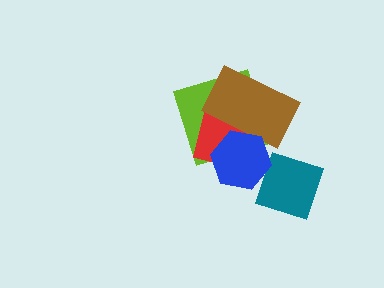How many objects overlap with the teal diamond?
1 object overlaps with the teal diamond.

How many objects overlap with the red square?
3 objects overlap with the red square.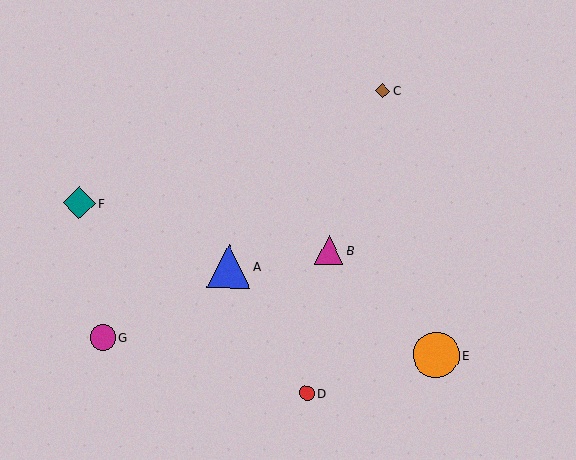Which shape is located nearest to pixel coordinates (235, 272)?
The blue triangle (labeled A) at (229, 266) is nearest to that location.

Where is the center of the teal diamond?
The center of the teal diamond is at (79, 203).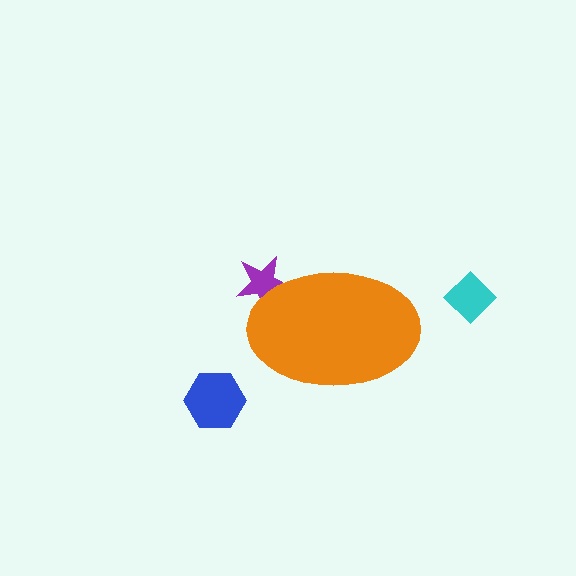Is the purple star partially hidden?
Yes, the purple star is partially hidden behind the orange ellipse.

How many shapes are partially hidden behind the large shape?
1 shape is partially hidden.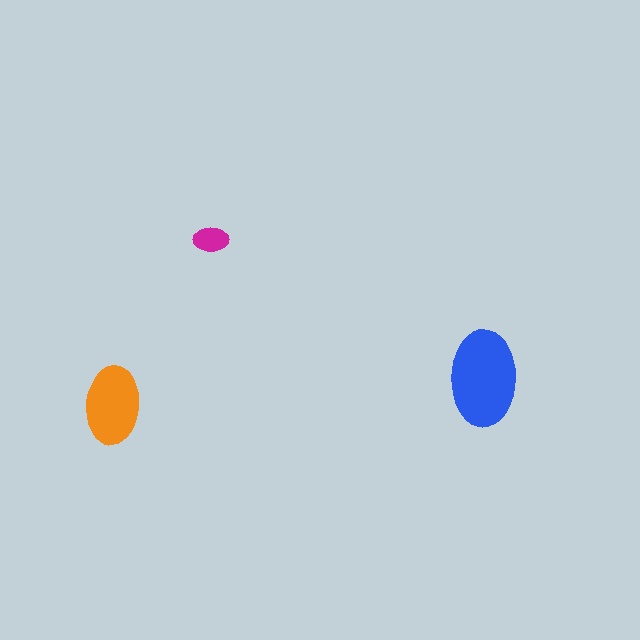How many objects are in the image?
There are 3 objects in the image.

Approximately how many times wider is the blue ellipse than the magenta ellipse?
About 2.5 times wider.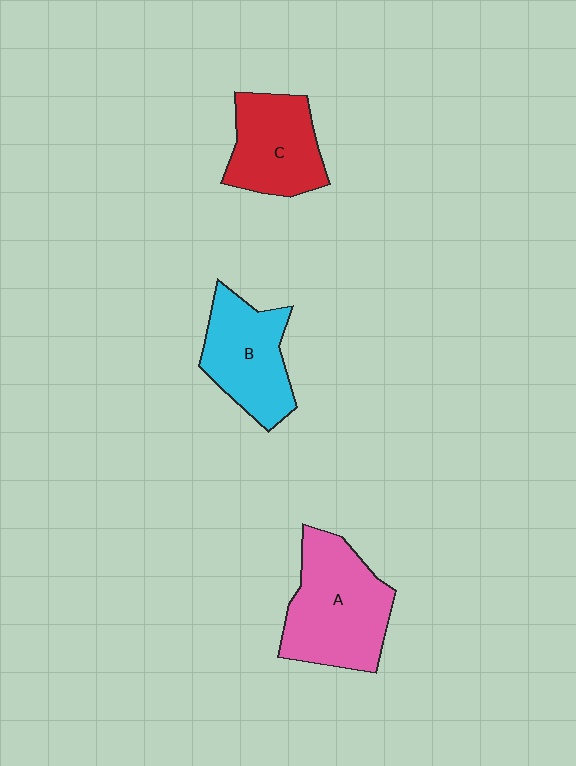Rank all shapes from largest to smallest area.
From largest to smallest: A (pink), B (cyan), C (red).